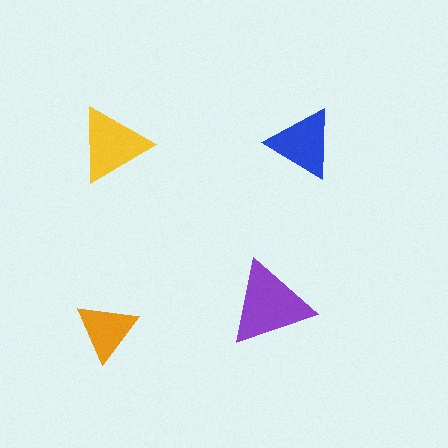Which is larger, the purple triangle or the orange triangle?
The purple one.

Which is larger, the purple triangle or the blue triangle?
The purple one.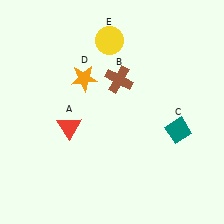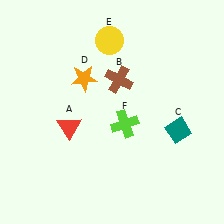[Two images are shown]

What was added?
A lime cross (F) was added in Image 2.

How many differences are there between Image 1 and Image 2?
There is 1 difference between the two images.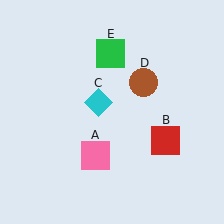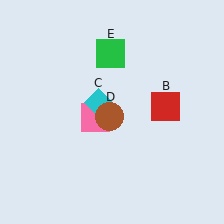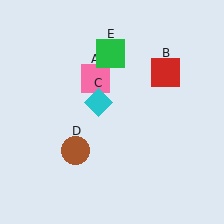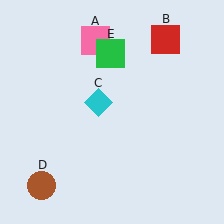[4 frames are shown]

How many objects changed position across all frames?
3 objects changed position: pink square (object A), red square (object B), brown circle (object D).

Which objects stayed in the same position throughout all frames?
Cyan diamond (object C) and green square (object E) remained stationary.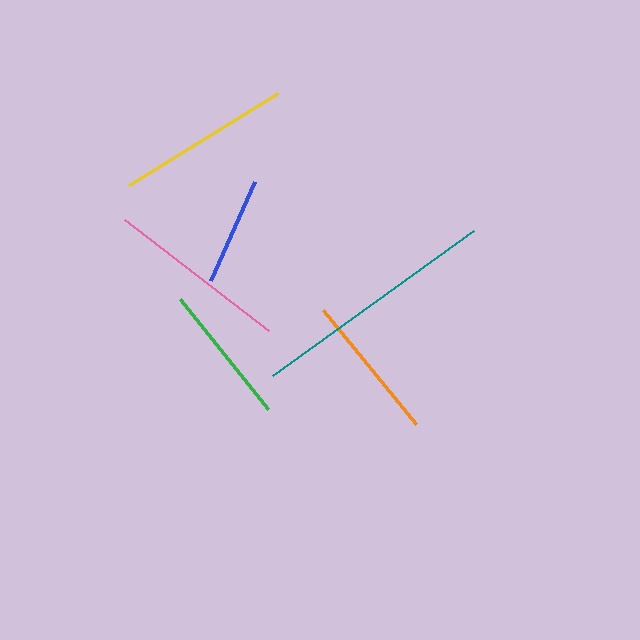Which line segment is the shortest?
The blue line is the shortest at approximately 108 pixels.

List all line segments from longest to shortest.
From longest to shortest: teal, pink, yellow, orange, green, blue.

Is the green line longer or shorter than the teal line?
The teal line is longer than the green line.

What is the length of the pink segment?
The pink segment is approximately 182 pixels long.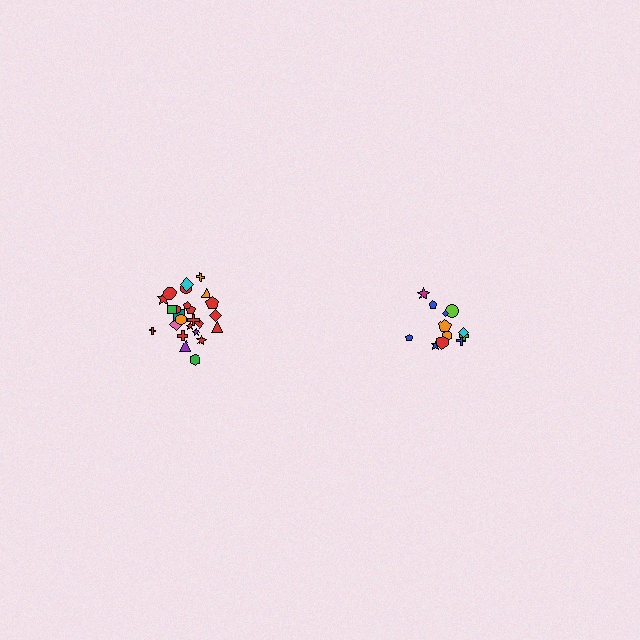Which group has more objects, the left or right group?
The left group.